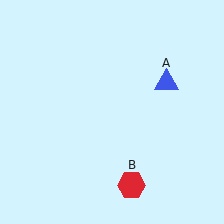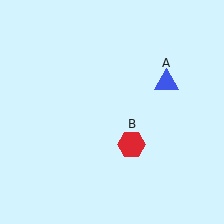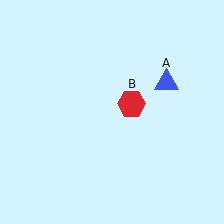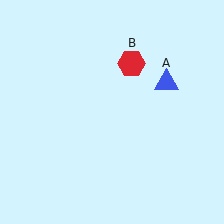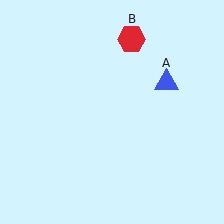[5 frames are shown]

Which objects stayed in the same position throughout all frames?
Blue triangle (object A) remained stationary.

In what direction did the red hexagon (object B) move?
The red hexagon (object B) moved up.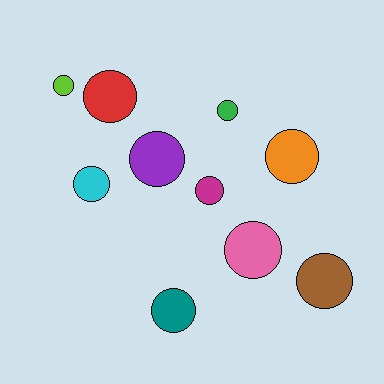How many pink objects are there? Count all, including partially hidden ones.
There is 1 pink object.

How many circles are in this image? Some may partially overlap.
There are 10 circles.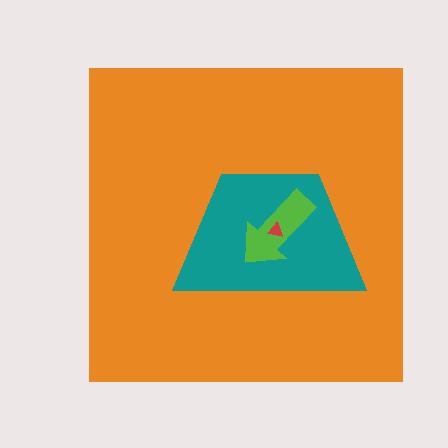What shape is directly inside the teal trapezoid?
The lime arrow.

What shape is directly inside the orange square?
The teal trapezoid.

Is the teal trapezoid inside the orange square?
Yes.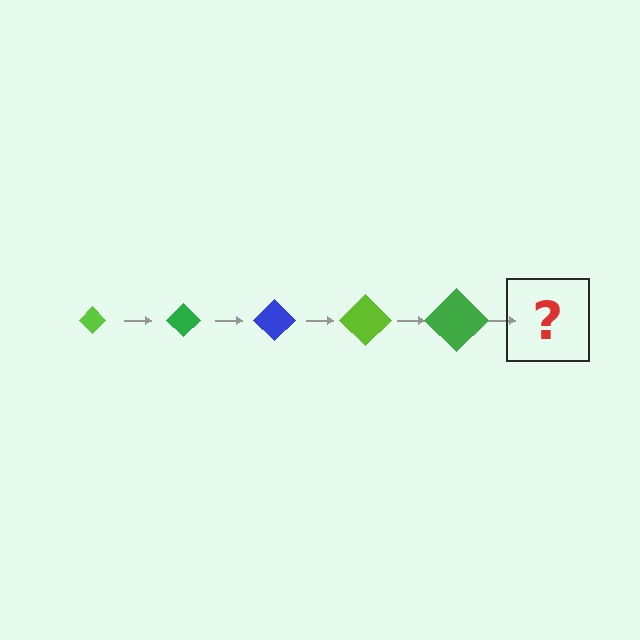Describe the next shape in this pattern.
It should be a blue diamond, larger than the previous one.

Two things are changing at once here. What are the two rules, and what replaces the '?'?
The two rules are that the diamond grows larger each step and the color cycles through lime, green, and blue. The '?' should be a blue diamond, larger than the previous one.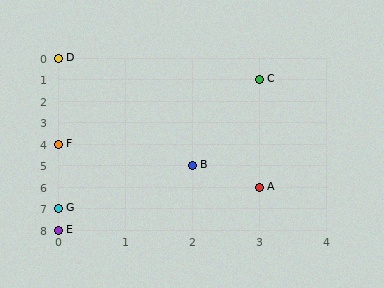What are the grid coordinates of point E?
Point E is at grid coordinates (0, 8).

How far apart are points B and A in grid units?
Points B and A are 1 column and 1 row apart (about 1.4 grid units diagonally).